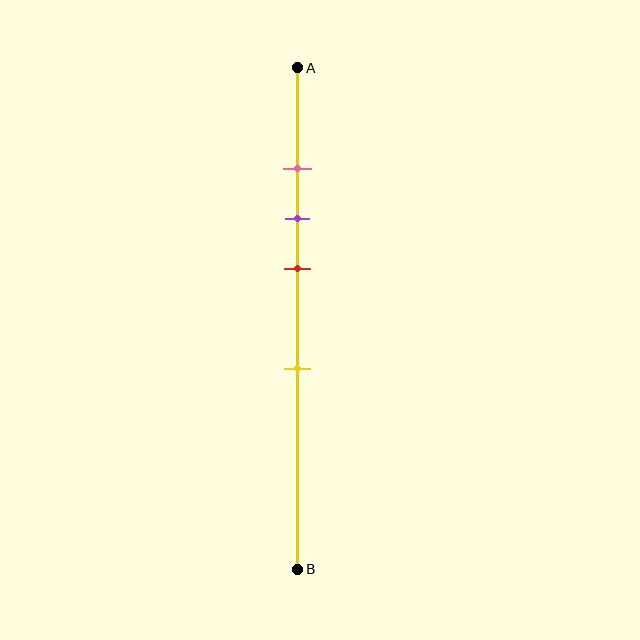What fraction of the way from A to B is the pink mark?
The pink mark is approximately 20% (0.2) of the way from A to B.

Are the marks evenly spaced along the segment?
No, the marks are not evenly spaced.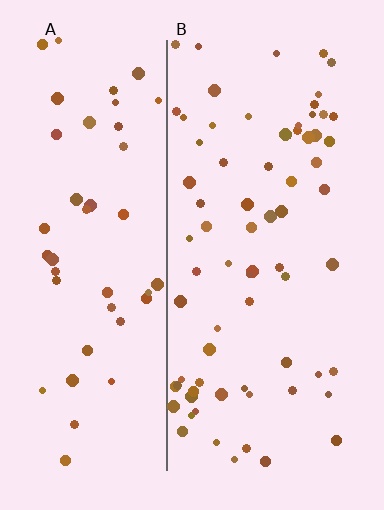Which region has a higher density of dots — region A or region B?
B (the right).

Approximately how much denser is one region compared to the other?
Approximately 1.5× — region B over region A.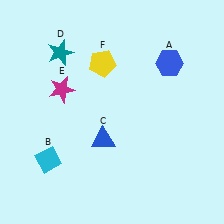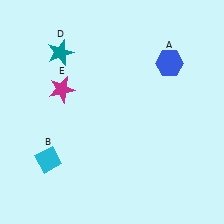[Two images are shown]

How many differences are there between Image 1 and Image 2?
There are 2 differences between the two images.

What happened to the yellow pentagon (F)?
The yellow pentagon (F) was removed in Image 2. It was in the top-left area of Image 1.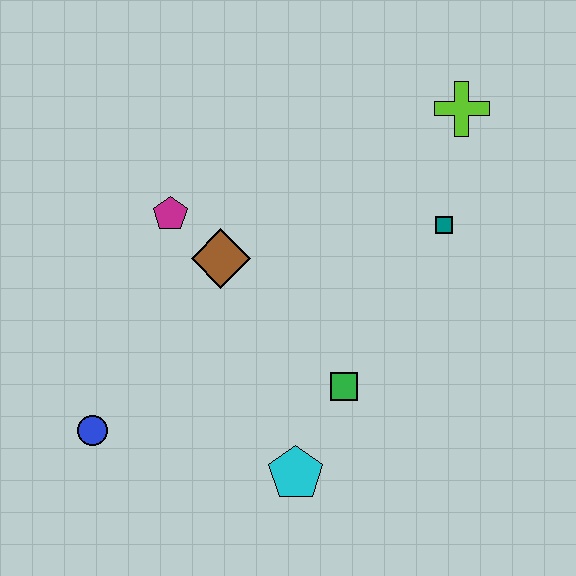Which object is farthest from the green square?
The lime cross is farthest from the green square.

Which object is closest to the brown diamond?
The magenta pentagon is closest to the brown diamond.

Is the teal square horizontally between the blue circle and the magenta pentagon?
No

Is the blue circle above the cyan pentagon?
Yes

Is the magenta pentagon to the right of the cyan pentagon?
No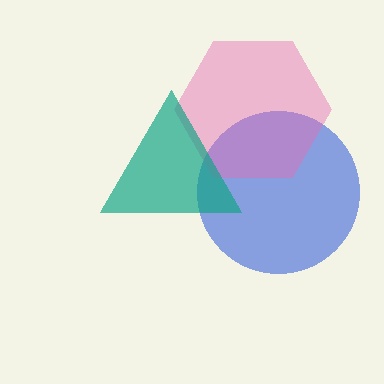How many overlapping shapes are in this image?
There are 3 overlapping shapes in the image.